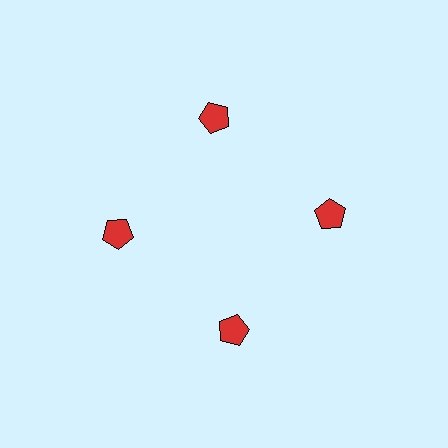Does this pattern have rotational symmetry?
Yes, this pattern has 4-fold rotational symmetry. It looks the same after rotating 90 degrees around the center.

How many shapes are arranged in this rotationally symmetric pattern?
There are 4 shapes, arranged in 4 groups of 1.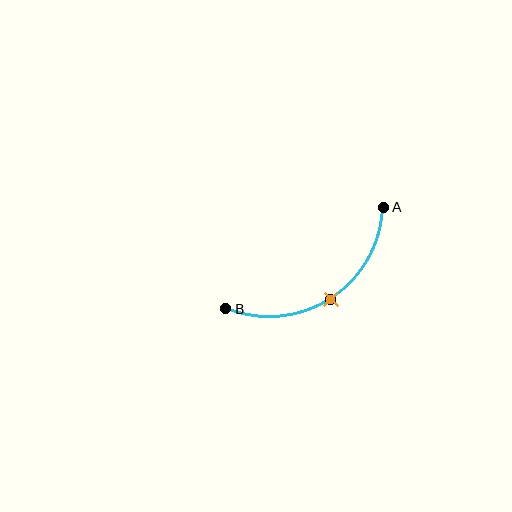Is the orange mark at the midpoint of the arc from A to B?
Yes. The orange mark lies on the arc at equal arc-length from both A and B — it is the arc midpoint.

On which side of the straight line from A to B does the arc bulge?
The arc bulges below the straight line connecting A and B.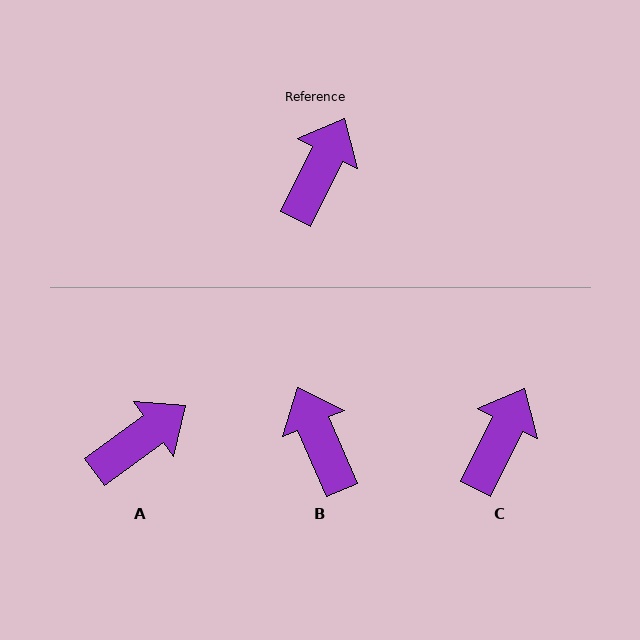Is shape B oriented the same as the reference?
No, it is off by about 50 degrees.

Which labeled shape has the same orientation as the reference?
C.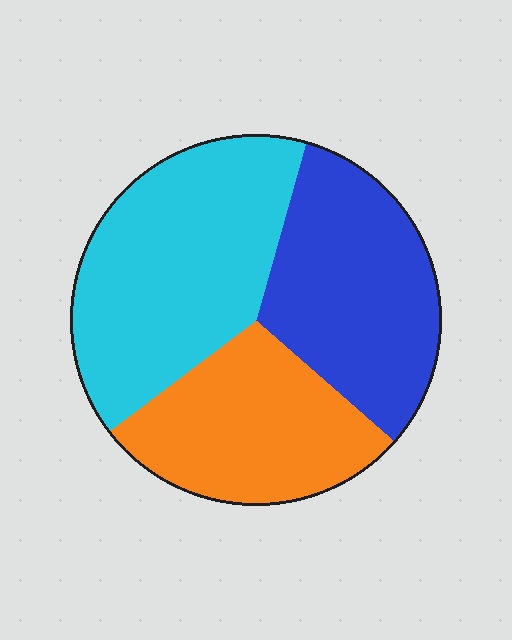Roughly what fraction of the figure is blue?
Blue covers about 30% of the figure.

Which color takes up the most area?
Cyan, at roughly 40%.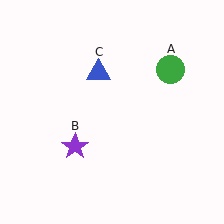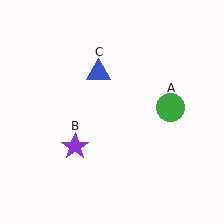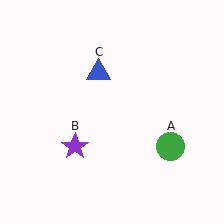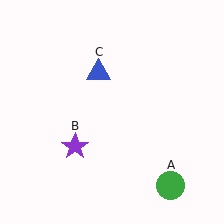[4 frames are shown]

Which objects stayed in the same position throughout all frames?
Purple star (object B) and blue triangle (object C) remained stationary.